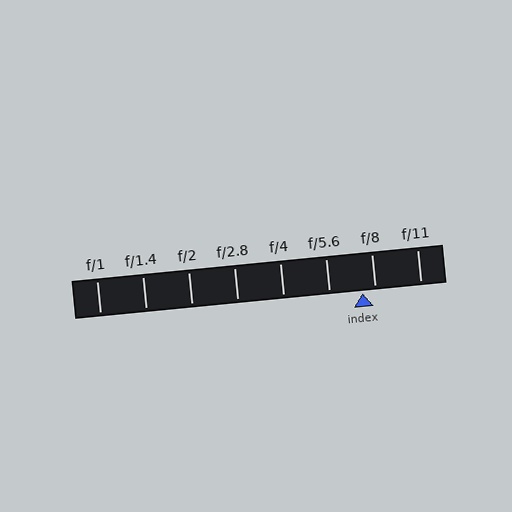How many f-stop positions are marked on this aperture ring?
There are 8 f-stop positions marked.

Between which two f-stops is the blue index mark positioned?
The index mark is between f/5.6 and f/8.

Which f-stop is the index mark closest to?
The index mark is closest to f/8.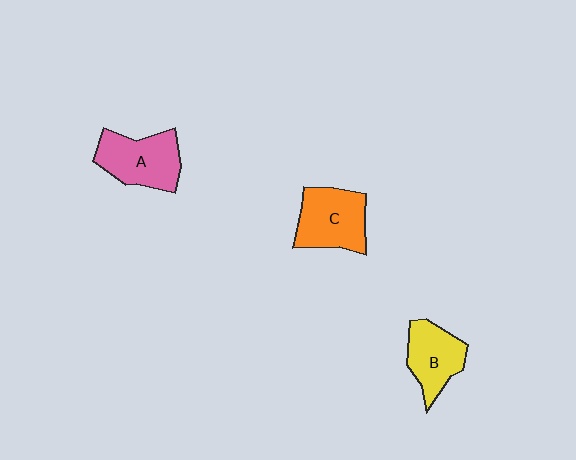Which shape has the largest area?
Shape C (orange).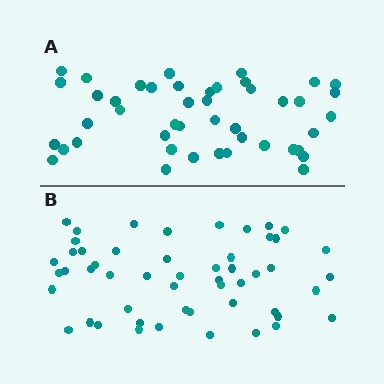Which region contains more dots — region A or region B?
Region B (the bottom region) has more dots.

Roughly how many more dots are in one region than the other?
Region B has roughly 8 or so more dots than region A.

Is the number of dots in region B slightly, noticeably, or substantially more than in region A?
Region B has only slightly more — the two regions are fairly close. The ratio is roughly 1.2 to 1.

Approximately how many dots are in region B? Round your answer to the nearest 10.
About 50 dots. (The exact count is 52, which rounds to 50.)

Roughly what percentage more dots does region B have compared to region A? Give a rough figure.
About 15% more.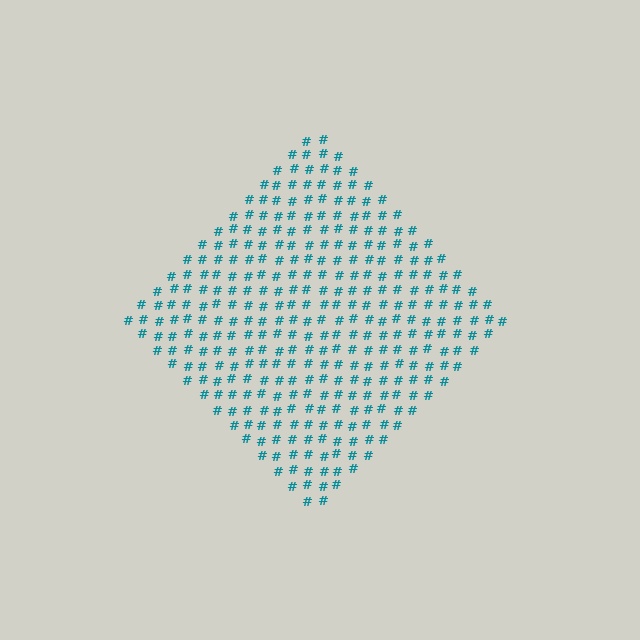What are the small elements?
The small elements are hash symbols.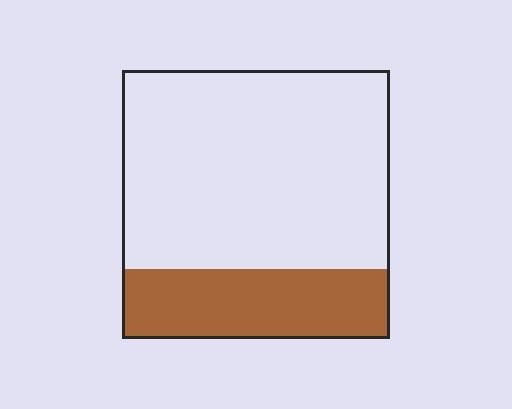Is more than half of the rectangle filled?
No.